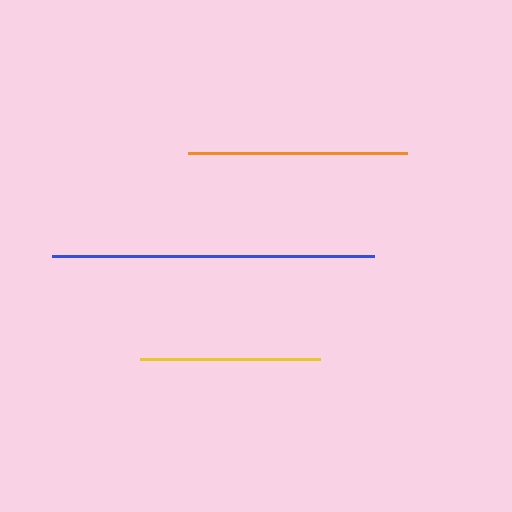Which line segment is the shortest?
The yellow line is the shortest at approximately 181 pixels.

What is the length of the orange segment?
The orange segment is approximately 219 pixels long.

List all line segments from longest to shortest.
From longest to shortest: blue, orange, yellow.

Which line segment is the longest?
The blue line is the longest at approximately 322 pixels.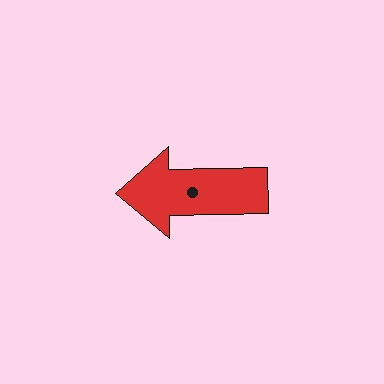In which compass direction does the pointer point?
West.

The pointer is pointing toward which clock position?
Roughly 9 o'clock.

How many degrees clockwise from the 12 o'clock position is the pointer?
Approximately 269 degrees.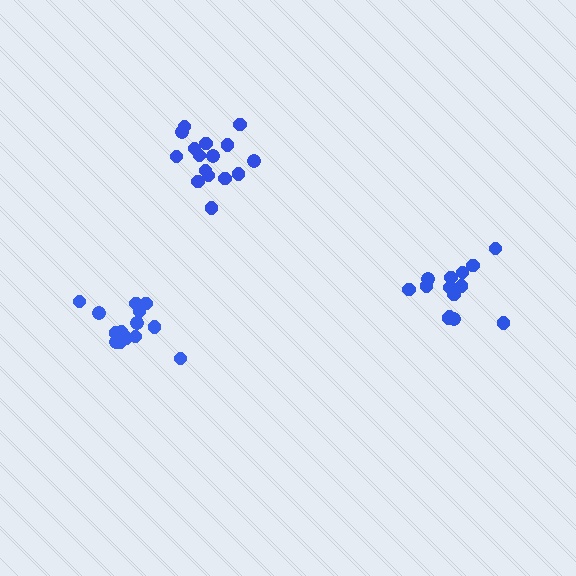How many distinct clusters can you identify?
There are 3 distinct clusters.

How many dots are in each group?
Group 1: 15 dots, Group 2: 14 dots, Group 3: 16 dots (45 total).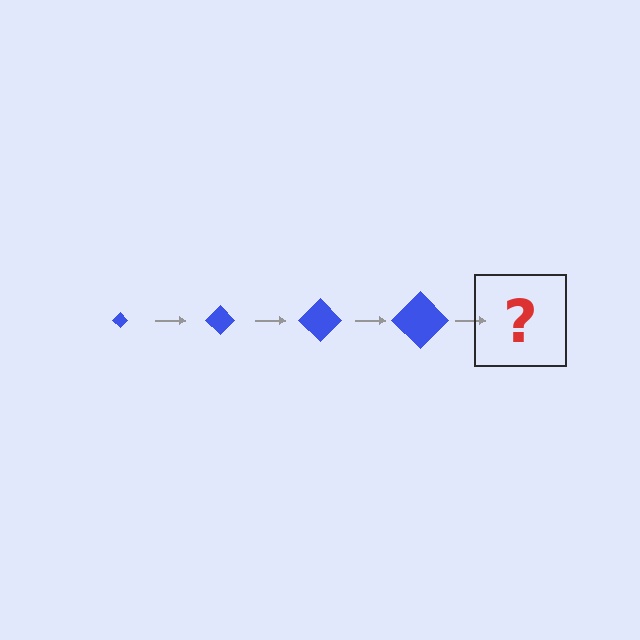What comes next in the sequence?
The next element should be a blue diamond, larger than the previous one.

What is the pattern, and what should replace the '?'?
The pattern is that the diamond gets progressively larger each step. The '?' should be a blue diamond, larger than the previous one.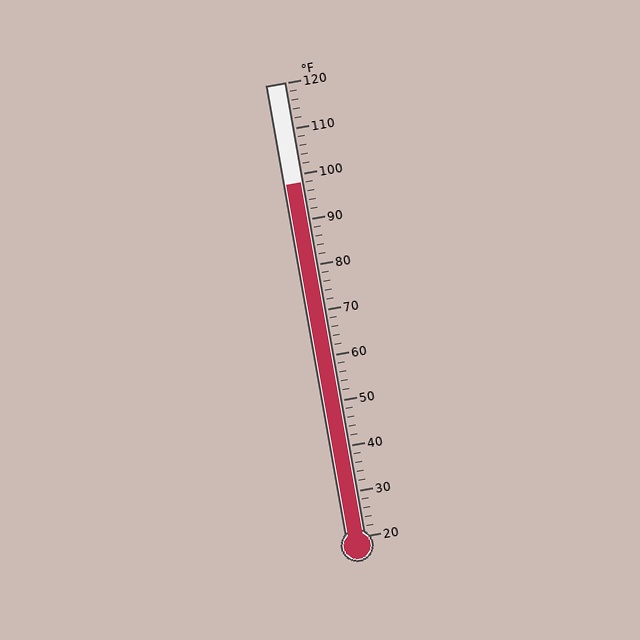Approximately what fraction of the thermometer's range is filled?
The thermometer is filled to approximately 80% of its range.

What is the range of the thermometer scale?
The thermometer scale ranges from 20°F to 120°F.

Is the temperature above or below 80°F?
The temperature is above 80°F.